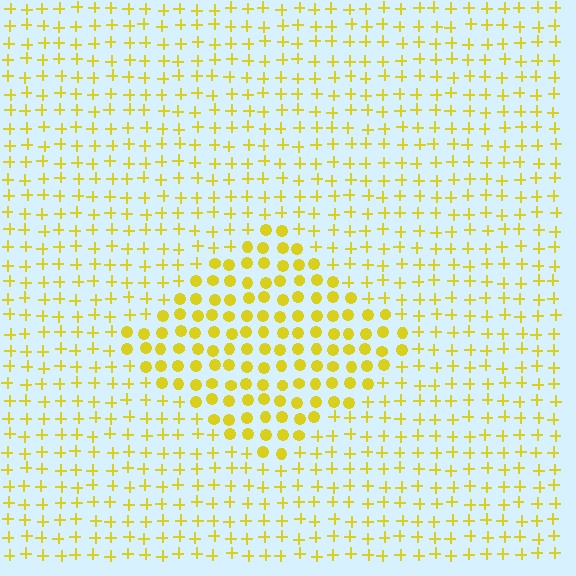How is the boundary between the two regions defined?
The boundary is defined by a change in element shape: circles inside vs. plus signs outside. All elements share the same color and spacing.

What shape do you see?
I see a diamond.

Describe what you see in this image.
The image is filled with small yellow elements arranged in a uniform grid. A diamond-shaped region contains circles, while the surrounding area contains plus signs. The boundary is defined purely by the change in element shape.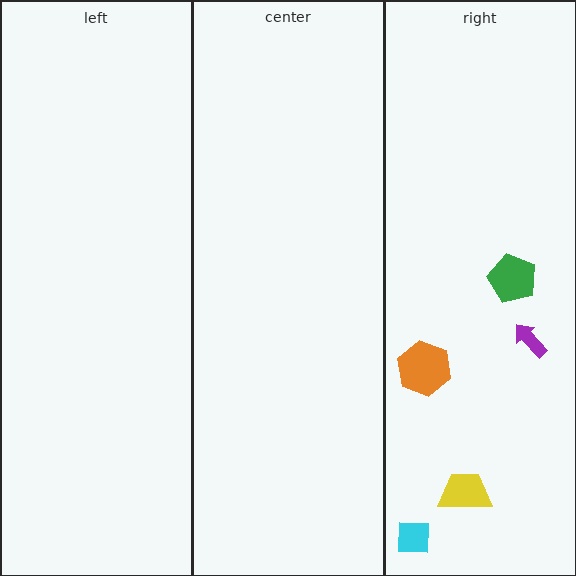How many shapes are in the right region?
5.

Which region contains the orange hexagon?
The right region.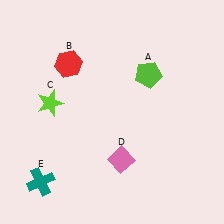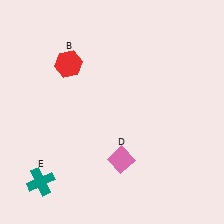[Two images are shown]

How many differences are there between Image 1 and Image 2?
There are 2 differences between the two images.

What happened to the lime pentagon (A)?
The lime pentagon (A) was removed in Image 2. It was in the top-right area of Image 1.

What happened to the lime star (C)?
The lime star (C) was removed in Image 2. It was in the top-left area of Image 1.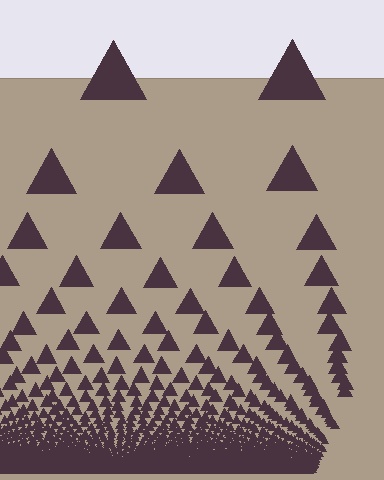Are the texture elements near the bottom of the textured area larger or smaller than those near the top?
Smaller. The gradient is inverted — elements near the bottom are smaller and denser.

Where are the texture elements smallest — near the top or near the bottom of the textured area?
Near the bottom.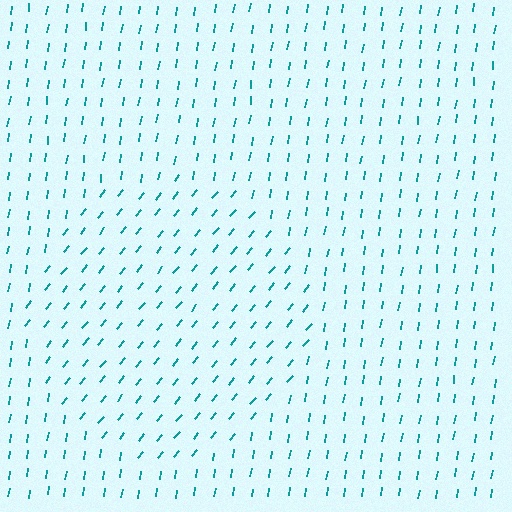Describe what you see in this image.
The image is filled with small teal line segments. A circle region in the image has lines oriented differently from the surrounding lines, creating a visible texture boundary.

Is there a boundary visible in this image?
Yes, there is a texture boundary formed by a change in line orientation.